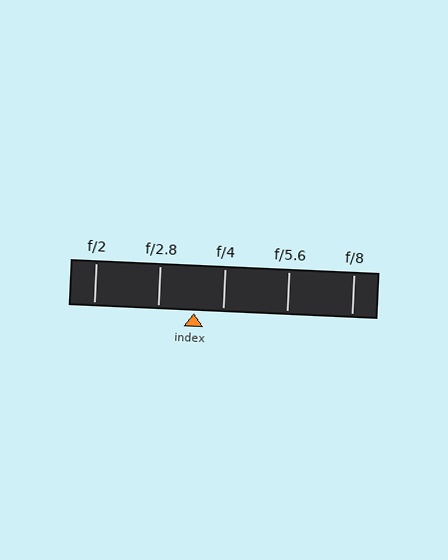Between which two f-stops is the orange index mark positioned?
The index mark is between f/2.8 and f/4.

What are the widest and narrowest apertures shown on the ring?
The widest aperture shown is f/2 and the narrowest is f/8.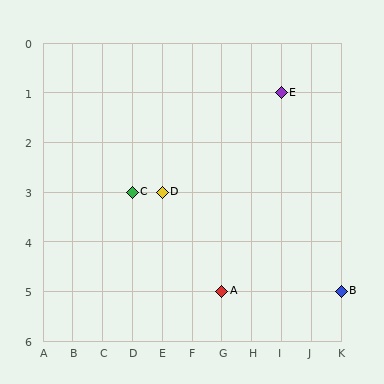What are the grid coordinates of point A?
Point A is at grid coordinates (G, 5).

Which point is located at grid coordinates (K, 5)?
Point B is at (K, 5).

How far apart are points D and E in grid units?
Points D and E are 4 columns and 2 rows apart (about 4.5 grid units diagonally).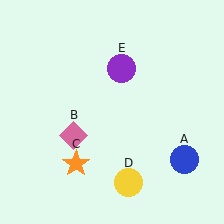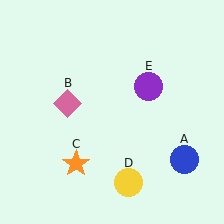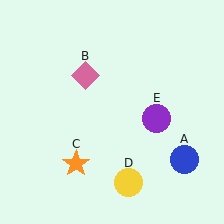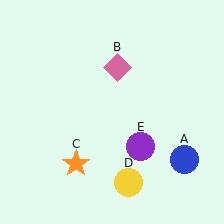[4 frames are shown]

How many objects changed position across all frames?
2 objects changed position: pink diamond (object B), purple circle (object E).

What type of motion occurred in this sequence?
The pink diamond (object B), purple circle (object E) rotated clockwise around the center of the scene.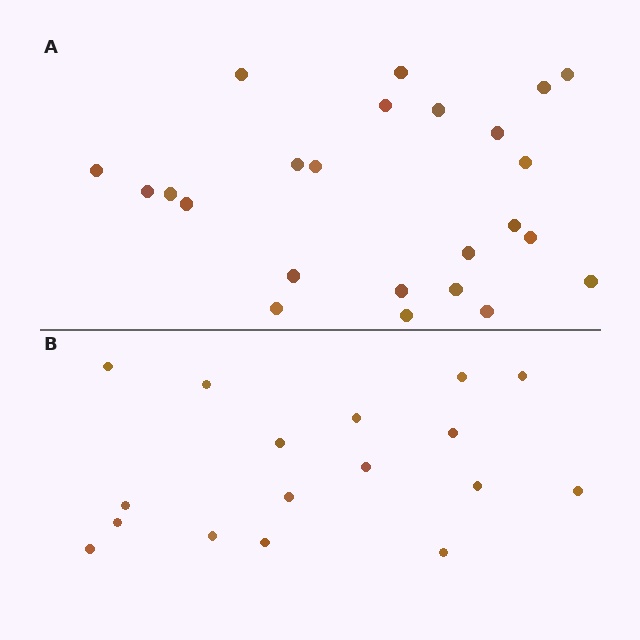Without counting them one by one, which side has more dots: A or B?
Region A (the top region) has more dots.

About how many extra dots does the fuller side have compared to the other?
Region A has roughly 8 or so more dots than region B.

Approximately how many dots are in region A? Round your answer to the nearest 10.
About 20 dots. (The exact count is 24, which rounds to 20.)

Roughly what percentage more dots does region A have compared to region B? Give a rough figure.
About 40% more.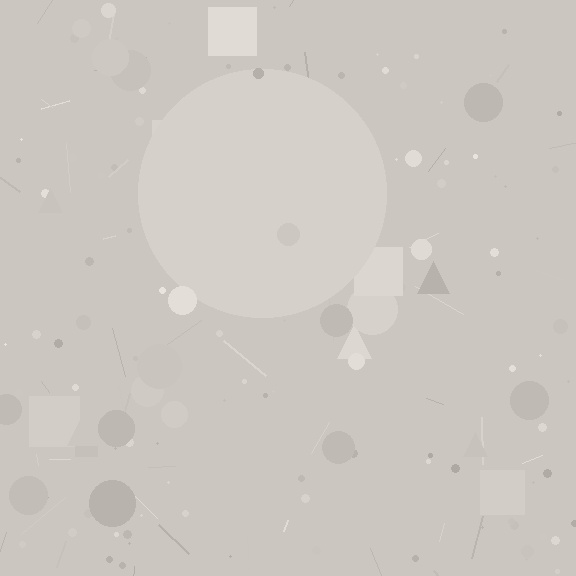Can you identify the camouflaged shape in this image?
The camouflaged shape is a circle.